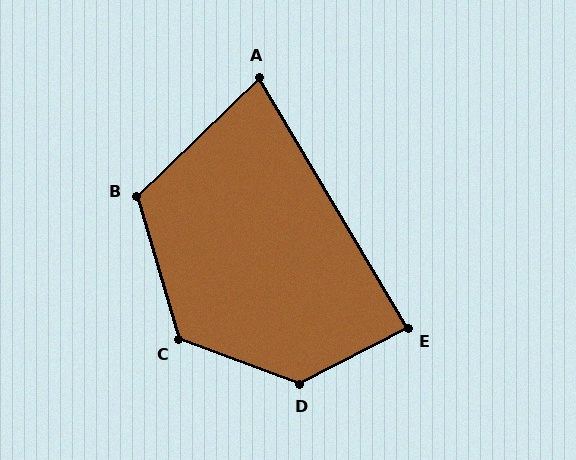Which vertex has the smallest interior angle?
A, at approximately 77 degrees.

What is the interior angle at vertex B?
Approximately 118 degrees (obtuse).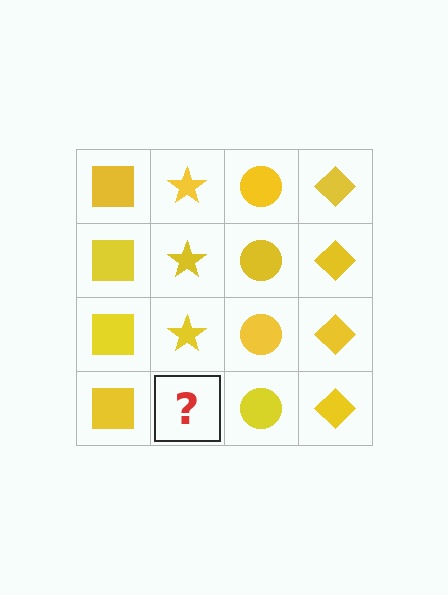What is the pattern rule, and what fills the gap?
The rule is that each column has a consistent shape. The gap should be filled with a yellow star.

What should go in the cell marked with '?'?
The missing cell should contain a yellow star.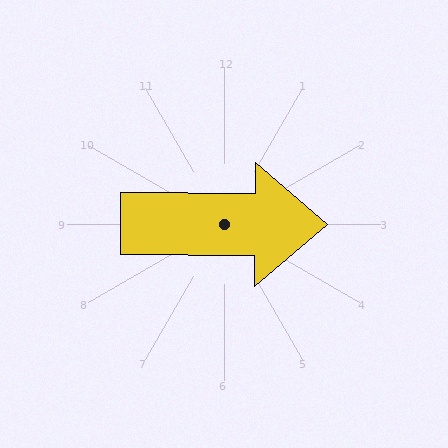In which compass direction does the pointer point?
East.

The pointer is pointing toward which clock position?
Roughly 3 o'clock.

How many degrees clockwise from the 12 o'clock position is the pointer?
Approximately 90 degrees.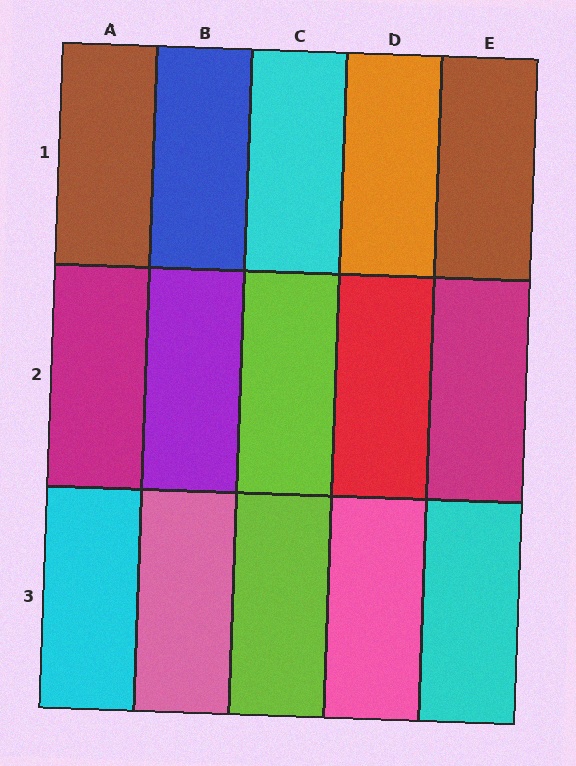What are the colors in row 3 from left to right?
Cyan, pink, lime, pink, cyan.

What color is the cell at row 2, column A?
Magenta.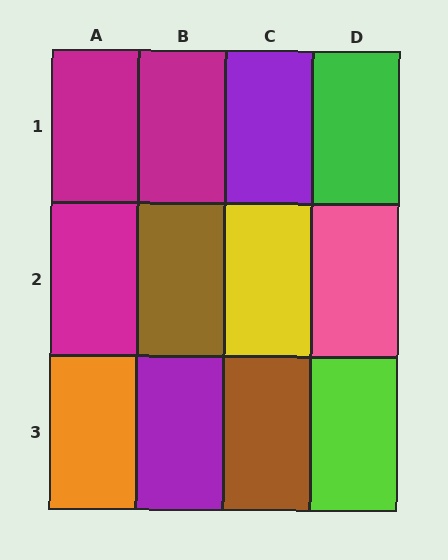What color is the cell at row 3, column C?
Brown.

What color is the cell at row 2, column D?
Pink.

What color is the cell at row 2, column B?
Brown.